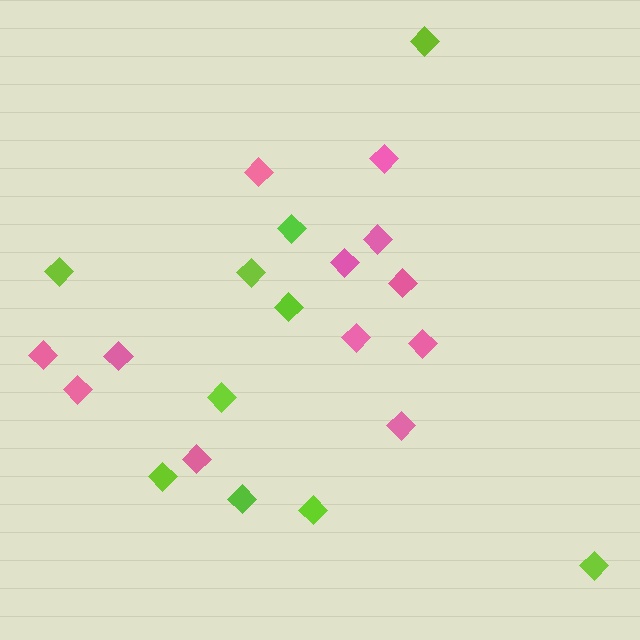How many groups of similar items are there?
There are 2 groups: one group of lime diamonds (10) and one group of pink diamonds (12).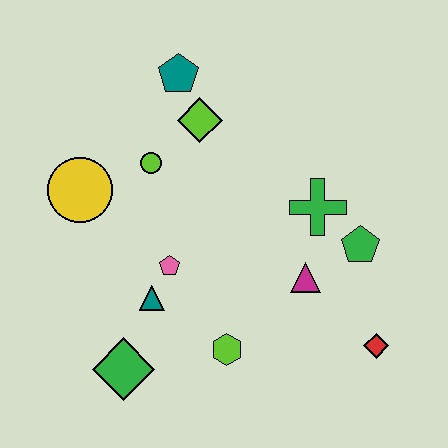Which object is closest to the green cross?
The green pentagon is closest to the green cross.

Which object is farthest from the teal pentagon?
The red diamond is farthest from the teal pentagon.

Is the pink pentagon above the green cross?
No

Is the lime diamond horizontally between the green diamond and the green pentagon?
Yes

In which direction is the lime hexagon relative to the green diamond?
The lime hexagon is to the right of the green diamond.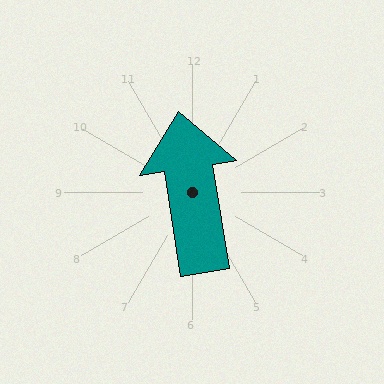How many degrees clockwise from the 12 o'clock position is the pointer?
Approximately 351 degrees.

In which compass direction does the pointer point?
North.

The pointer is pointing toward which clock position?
Roughly 12 o'clock.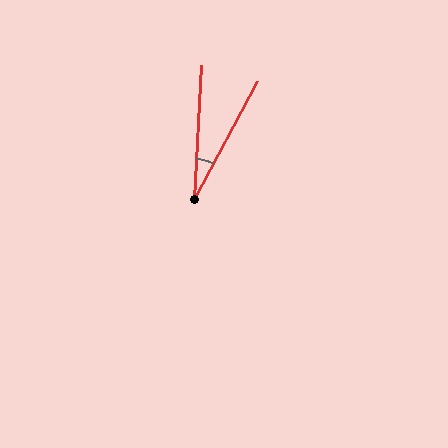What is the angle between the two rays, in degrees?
Approximately 25 degrees.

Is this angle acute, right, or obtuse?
It is acute.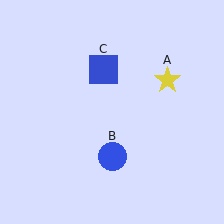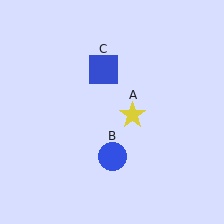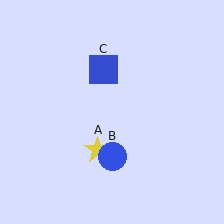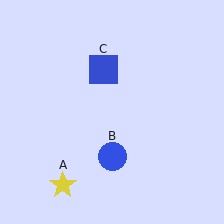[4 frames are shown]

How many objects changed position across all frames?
1 object changed position: yellow star (object A).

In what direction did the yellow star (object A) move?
The yellow star (object A) moved down and to the left.